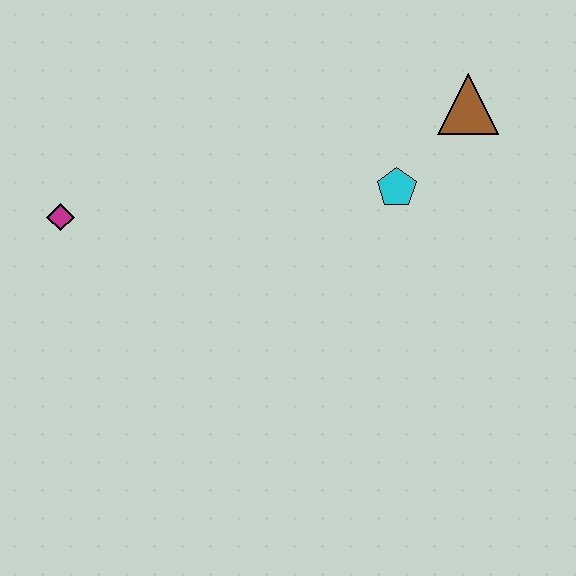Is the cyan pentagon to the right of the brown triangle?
No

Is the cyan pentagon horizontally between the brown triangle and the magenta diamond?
Yes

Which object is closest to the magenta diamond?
The cyan pentagon is closest to the magenta diamond.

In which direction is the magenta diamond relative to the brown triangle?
The magenta diamond is to the left of the brown triangle.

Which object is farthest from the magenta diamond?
The brown triangle is farthest from the magenta diamond.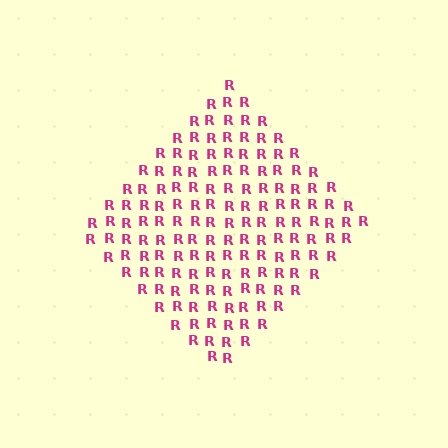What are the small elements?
The small elements are letter R's.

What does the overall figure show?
The overall figure shows a diamond.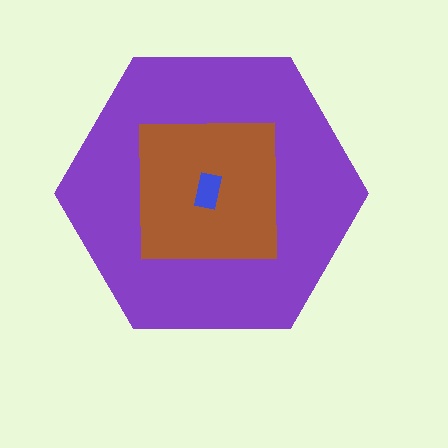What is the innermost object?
The blue rectangle.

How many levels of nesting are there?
3.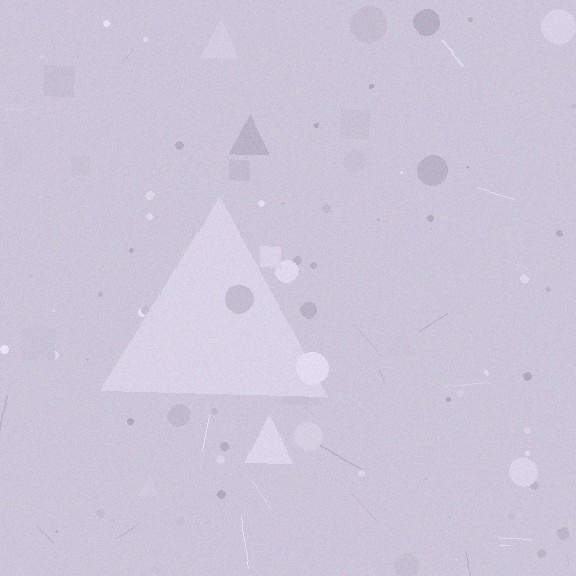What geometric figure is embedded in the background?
A triangle is embedded in the background.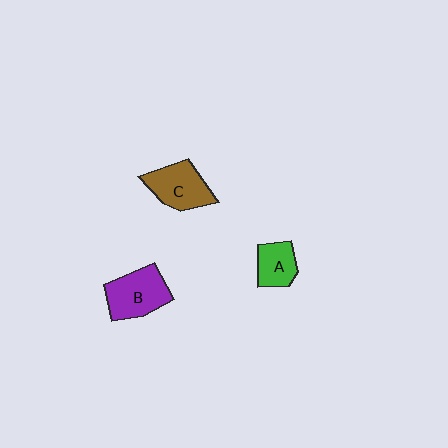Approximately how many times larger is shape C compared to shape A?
Approximately 1.4 times.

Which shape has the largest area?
Shape B (purple).